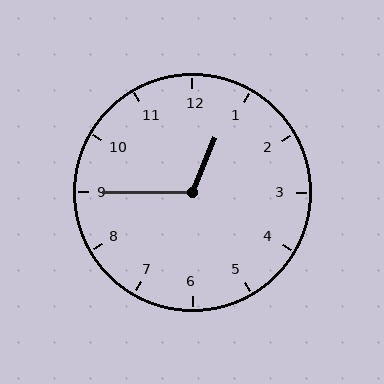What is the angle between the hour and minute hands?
Approximately 112 degrees.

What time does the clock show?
12:45.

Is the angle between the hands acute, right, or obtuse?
It is obtuse.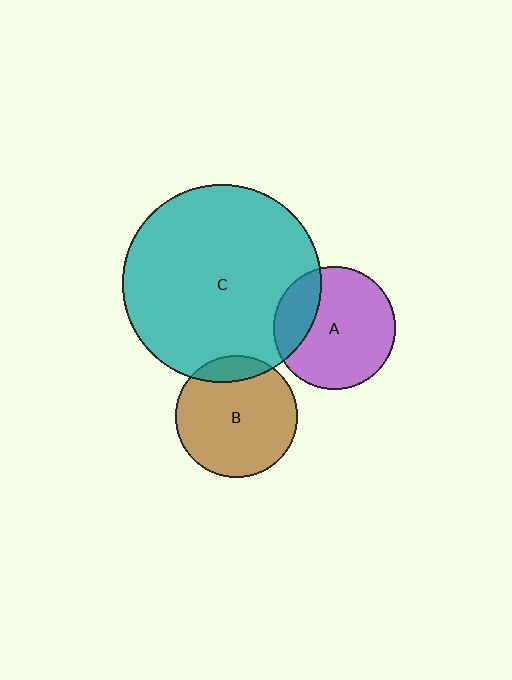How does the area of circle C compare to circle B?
Approximately 2.6 times.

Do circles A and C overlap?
Yes.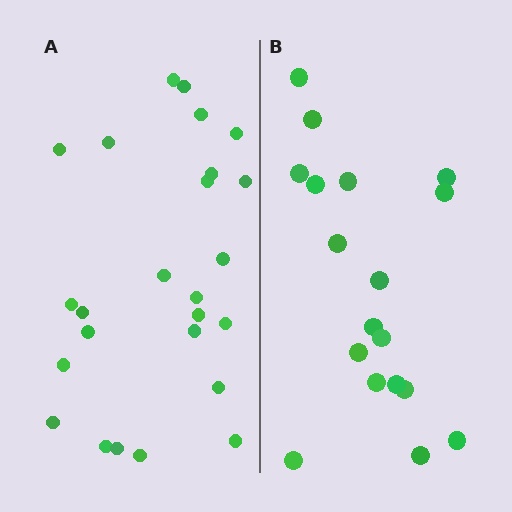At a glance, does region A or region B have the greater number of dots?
Region A (the left region) has more dots.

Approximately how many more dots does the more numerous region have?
Region A has roughly 8 or so more dots than region B.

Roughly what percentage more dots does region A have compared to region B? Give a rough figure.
About 40% more.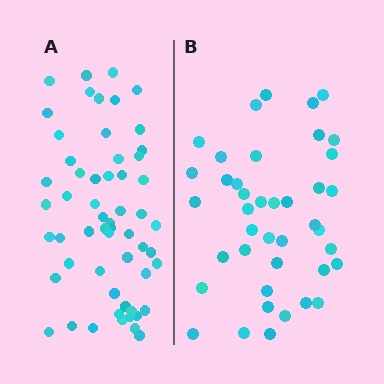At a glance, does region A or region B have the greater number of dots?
Region A (the left region) has more dots.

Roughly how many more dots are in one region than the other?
Region A has approximately 15 more dots than region B.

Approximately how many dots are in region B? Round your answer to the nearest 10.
About 40 dots. (The exact count is 41, which rounds to 40.)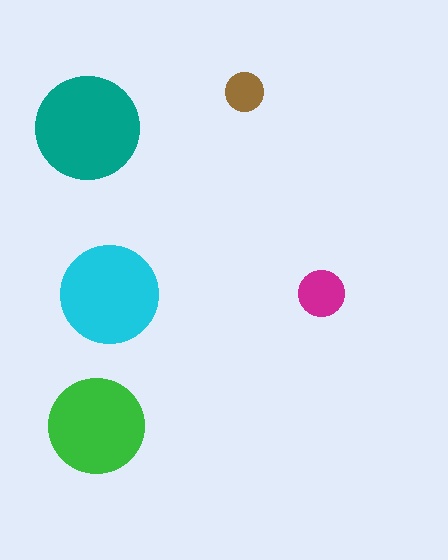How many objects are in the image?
There are 5 objects in the image.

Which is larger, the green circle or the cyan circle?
The cyan one.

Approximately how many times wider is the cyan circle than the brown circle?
About 2.5 times wider.